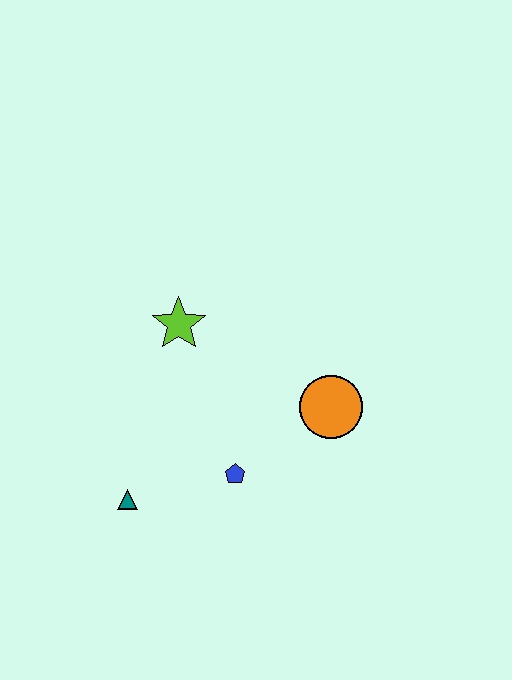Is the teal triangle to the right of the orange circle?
No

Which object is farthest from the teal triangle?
The orange circle is farthest from the teal triangle.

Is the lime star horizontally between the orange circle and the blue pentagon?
No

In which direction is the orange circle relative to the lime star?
The orange circle is to the right of the lime star.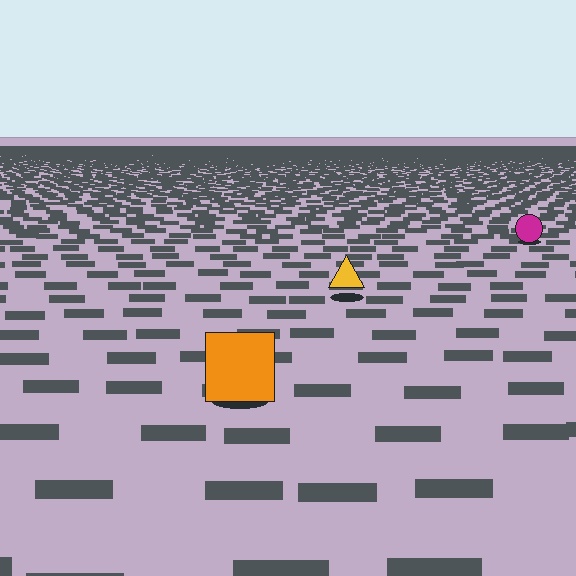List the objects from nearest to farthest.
From nearest to farthest: the orange square, the yellow triangle, the magenta circle.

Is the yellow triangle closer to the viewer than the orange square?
No. The orange square is closer — you can tell from the texture gradient: the ground texture is coarser near it.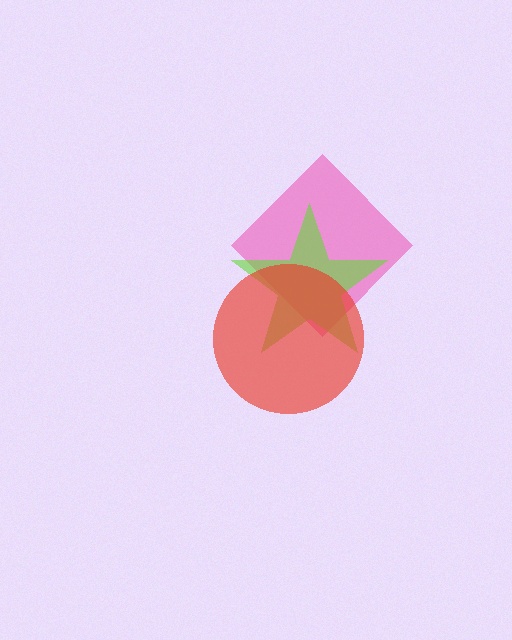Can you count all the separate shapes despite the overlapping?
Yes, there are 3 separate shapes.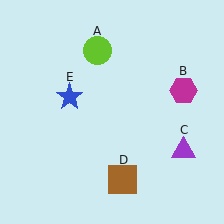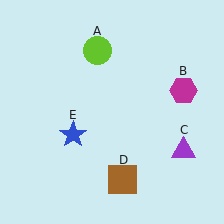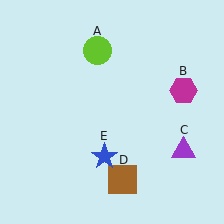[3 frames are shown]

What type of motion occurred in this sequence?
The blue star (object E) rotated counterclockwise around the center of the scene.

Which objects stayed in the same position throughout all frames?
Lime circle (object A) and magenta hexagon (object B) and purple triangle (object C) and brown square (object D) remained stationary.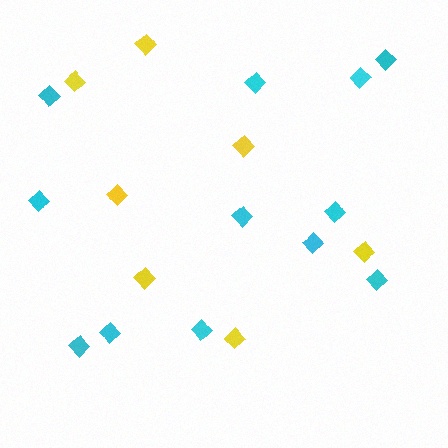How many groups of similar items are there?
There are 2 groups: one group of cyan diamonds (12) and one group of yellow diamonds (7).